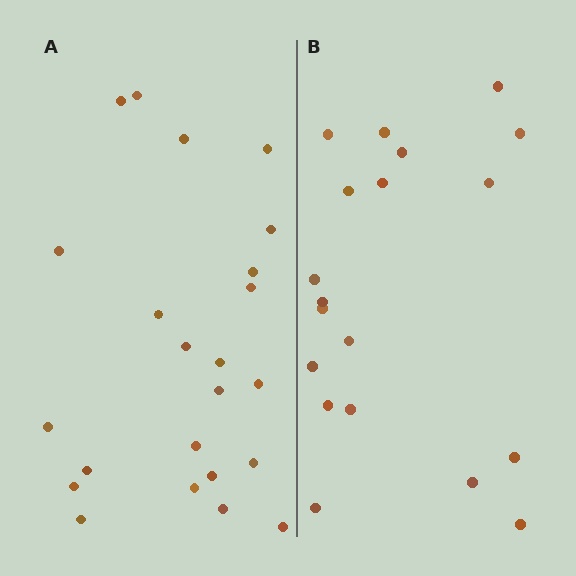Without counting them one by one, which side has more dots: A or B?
Region A (the left region) has more dots.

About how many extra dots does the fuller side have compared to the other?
Region A has about 4 more dots than region B.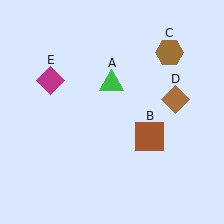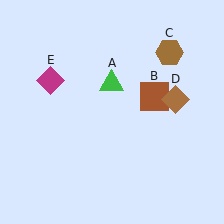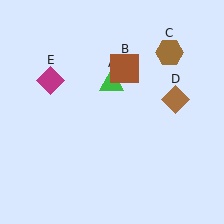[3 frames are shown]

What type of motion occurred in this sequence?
The brown square (object B) rotated counterclockwise around the center of the scene.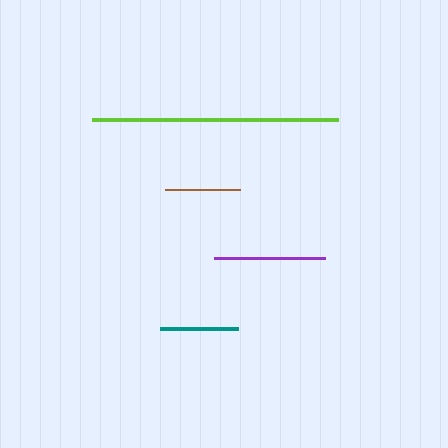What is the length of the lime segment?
The lime segment is approximately 246 pixels long.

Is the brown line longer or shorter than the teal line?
The teal line is longer than the brown line.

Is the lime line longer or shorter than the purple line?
The lime line is longer than the purple line.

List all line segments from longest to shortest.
From longest to shortest: lime, purple, teal, brown.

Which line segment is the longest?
The lime line is the longest at approximately 246 pixels.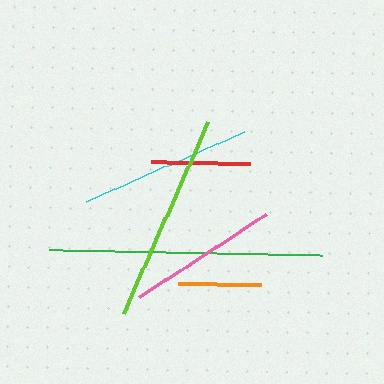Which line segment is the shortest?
The orange line is the shortest at approximately 83 pixels.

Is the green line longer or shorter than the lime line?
The green line is longer than the lime line.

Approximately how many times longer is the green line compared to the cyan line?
The green line is approximately 1.6 times the length of the cyan line.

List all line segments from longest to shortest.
From longest to shortest: green, lime, cyan, pink, red, orange.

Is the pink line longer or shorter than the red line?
The pink line is longer than the red line.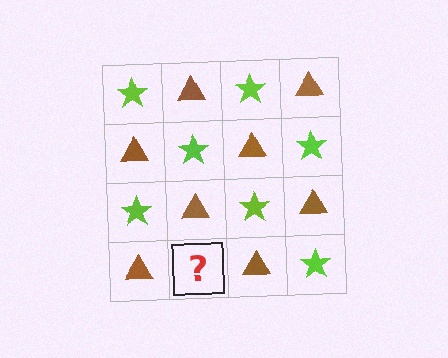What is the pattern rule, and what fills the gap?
The rule is that it alternates lime star and brown triangle in a checkerboard pattern. The gap should be filled with a lime star.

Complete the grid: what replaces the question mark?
The question mark should be replaced with a lime star.